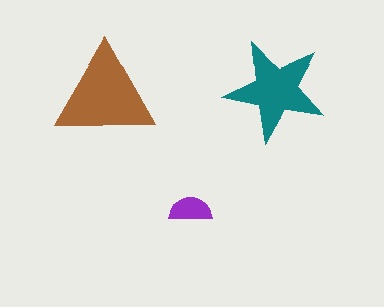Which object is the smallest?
The purple semicircle.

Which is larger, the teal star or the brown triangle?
The brown triangle.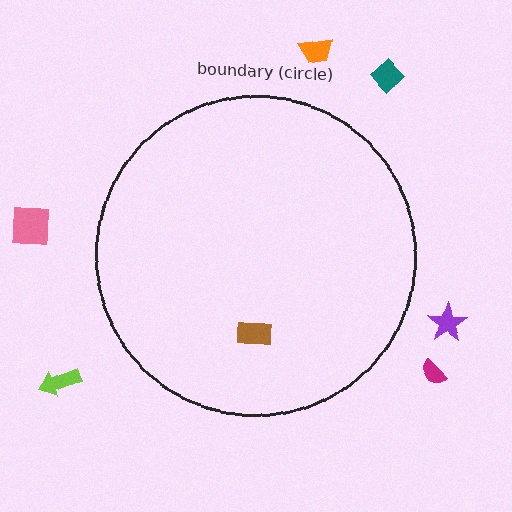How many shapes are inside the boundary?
1 inside, 6 outside.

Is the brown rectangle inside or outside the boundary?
Inside.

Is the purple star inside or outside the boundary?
Outside.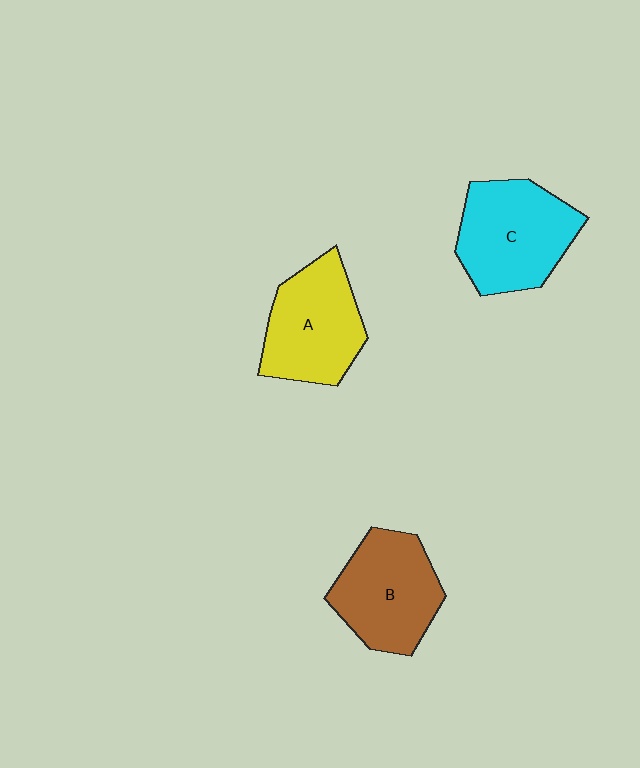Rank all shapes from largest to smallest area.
From largest to smallest: C (cyan), A (yellow), B (brown).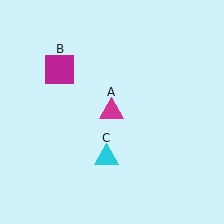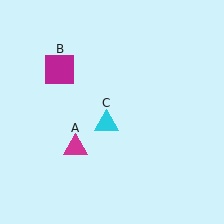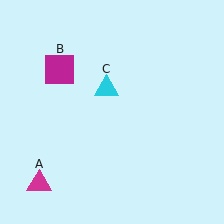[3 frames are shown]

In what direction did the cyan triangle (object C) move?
The cyan triangle (object C) moved up.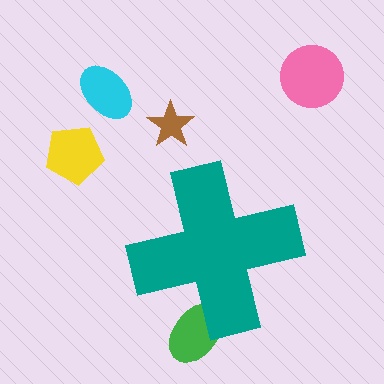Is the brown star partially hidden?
No, the brown star is fully visible.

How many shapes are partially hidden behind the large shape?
1 shape is partially hidden.